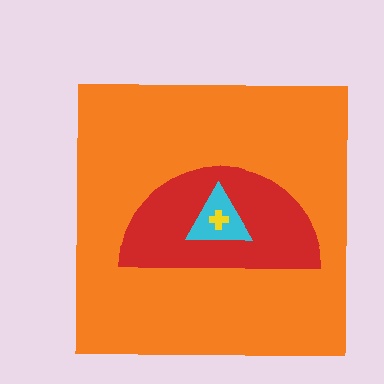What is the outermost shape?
The orange square.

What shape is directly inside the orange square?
The red semicircle.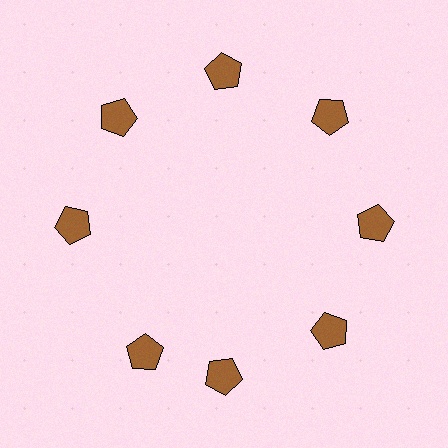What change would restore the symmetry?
The symmetry would be restored by rotating it back into even spacing with its neighbors so that all 8 pentagons sit at equal angles and equal distance from the center.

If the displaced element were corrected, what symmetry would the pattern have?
It would have 8-fold rotational symmetry — the pattern would map onto itself every 45 degrees.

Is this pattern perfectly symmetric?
No. The 8 brown pentagons are arranged in a ring, but one element near the 8 o'clock position is rotated out of alignment along the ring, breaking the 8-fold rotational symmetry.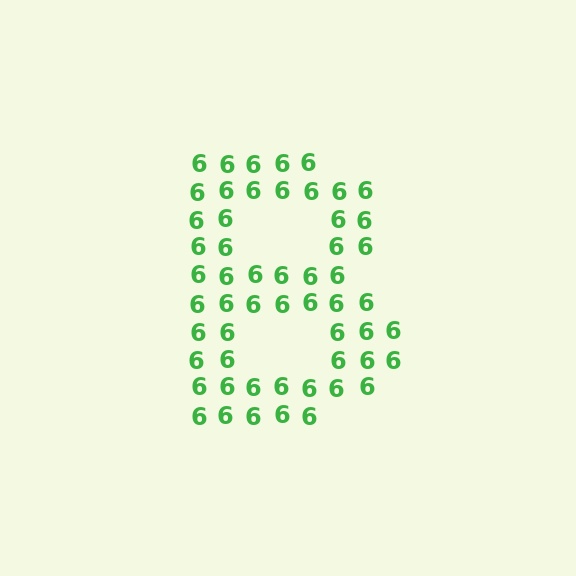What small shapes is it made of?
It is made of small digit 6's.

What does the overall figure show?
The overall figure shows the letter B.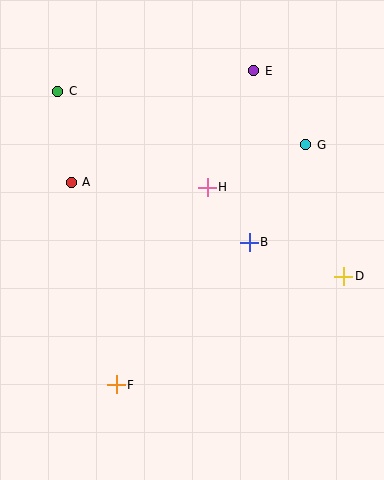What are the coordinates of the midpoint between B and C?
The midpoint between B and C is at (153, 167).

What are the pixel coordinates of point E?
Point E is at (254, 71).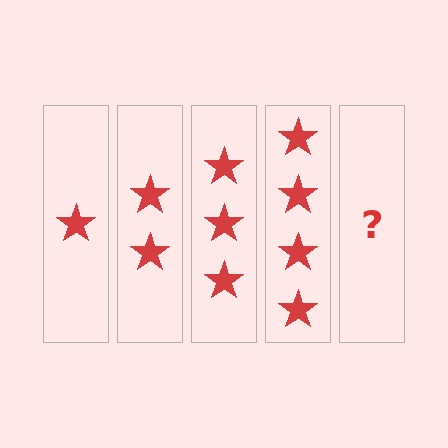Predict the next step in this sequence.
The next step is 5 stars.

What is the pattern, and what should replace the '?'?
The pattern is that each step adds one more star. The '?' should be 5 stars.